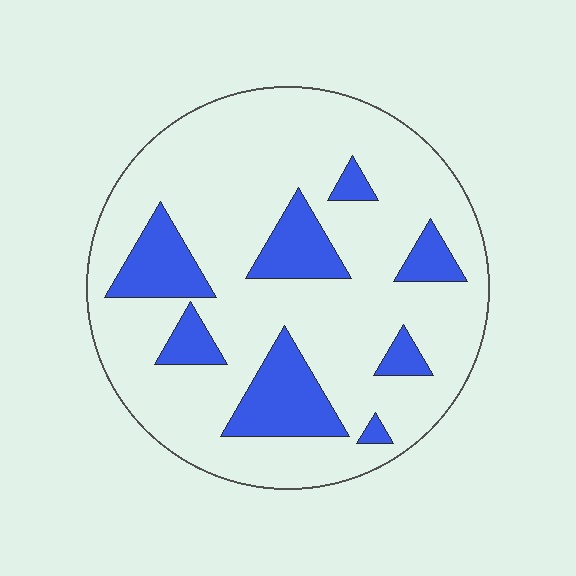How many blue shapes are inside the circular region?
8.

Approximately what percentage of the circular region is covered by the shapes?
Approximately 20%.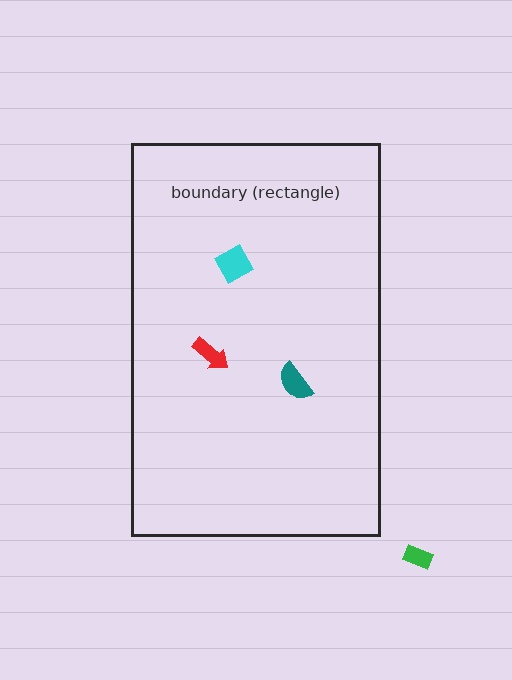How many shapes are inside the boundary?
3 inside, 1 outside.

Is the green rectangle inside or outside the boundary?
Outside.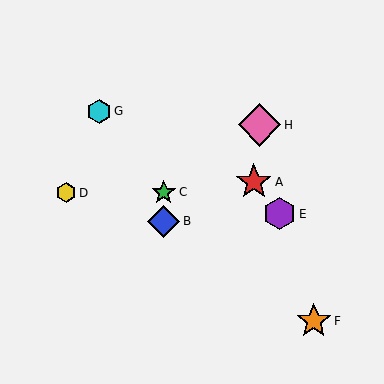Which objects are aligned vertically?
Objects B, C are aligned vertically.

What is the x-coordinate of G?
Object G is at x≈99.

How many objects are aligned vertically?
2 objects (B, C) are aligned vertically.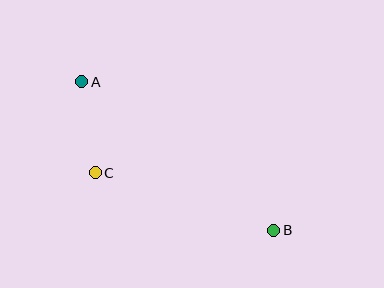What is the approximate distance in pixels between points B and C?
The distance between B and C is approximately 188 pixels.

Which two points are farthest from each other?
Points A and B are farthest from each other.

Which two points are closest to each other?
Points A and C are closest to each other.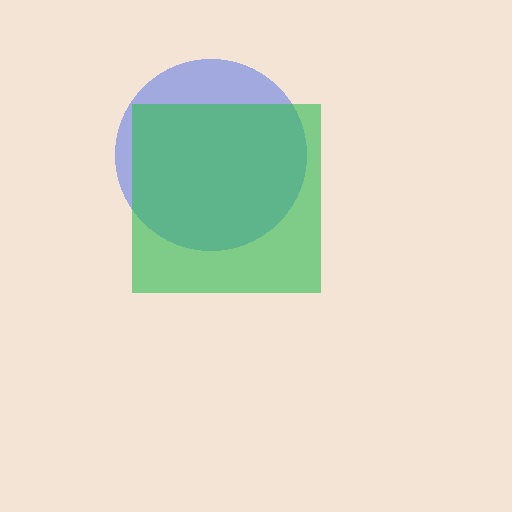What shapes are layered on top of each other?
The layered shapes are: a blue circle, a green square.